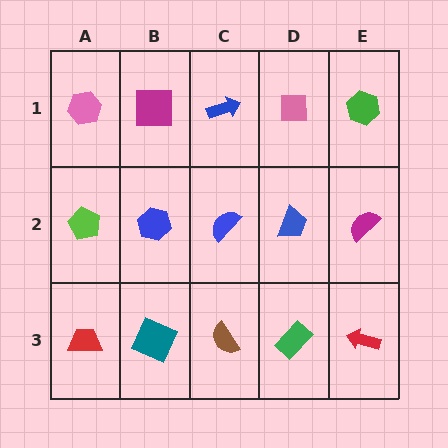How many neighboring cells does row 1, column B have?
3.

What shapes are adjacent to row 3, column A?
A lime pentagon (row 2, column A), a teal square (row 3, column B).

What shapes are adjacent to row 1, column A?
A lime pentagon (row 2, column A), a magenta square (row 1, column B).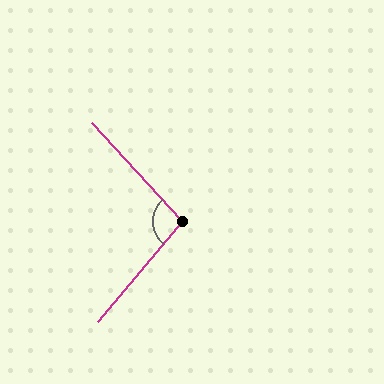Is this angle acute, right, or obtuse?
It is obtuse.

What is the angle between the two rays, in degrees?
Approximately 97 degrees.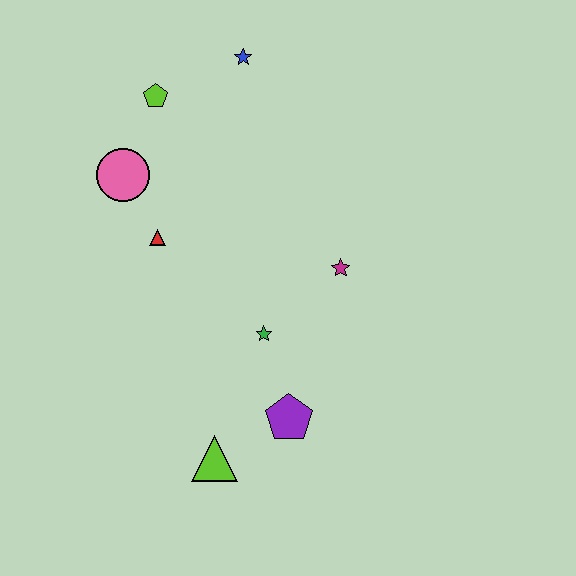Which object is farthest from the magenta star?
The lime pentagon is farthest from the magenta star.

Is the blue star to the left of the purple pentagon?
Yes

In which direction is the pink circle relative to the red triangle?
The pink circle is above the red triangle.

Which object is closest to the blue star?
The lime pentagon is closest to the blue star.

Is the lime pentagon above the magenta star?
Yes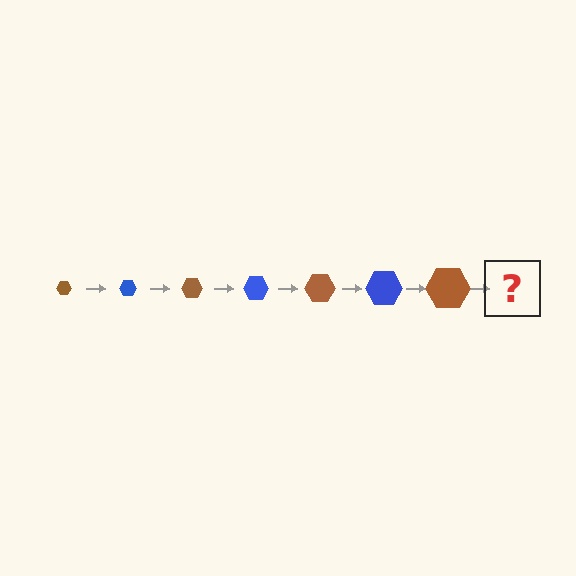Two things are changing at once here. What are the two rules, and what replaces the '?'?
The two rules are that the hexagon grows larger each step and the color cycles through brown and blue. The '?' should be a blue hexagon, larger than the previous one.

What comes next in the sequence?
The next element should be a blue hexagon, larger than the previous one.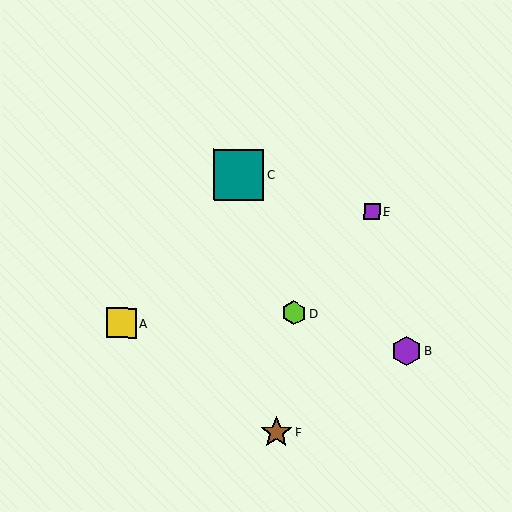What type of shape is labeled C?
Shape C is a teal square.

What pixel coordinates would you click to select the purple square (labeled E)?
Click at (372, 212) to select the purple square E.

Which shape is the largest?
The teal square (labeled C) is the largest.